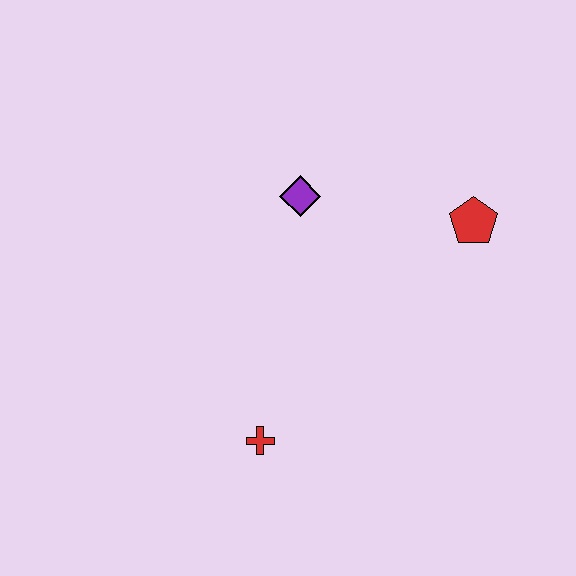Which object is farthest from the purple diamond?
The red cross is farthest from the purple diamond.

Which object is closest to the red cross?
The purple diamond is closest to the red cross.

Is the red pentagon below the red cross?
No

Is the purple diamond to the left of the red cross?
No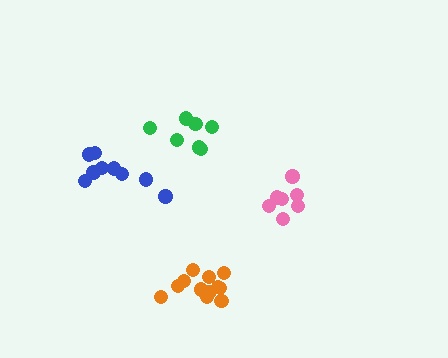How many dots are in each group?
Group 1: 7 dots, Group 2: 9 dots, Group 3: 7 dots, Group 4: 12 dots (35 total).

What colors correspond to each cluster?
The clusters are colored: green, blue, pink, orange.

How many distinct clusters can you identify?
There are 4 distinct clusters.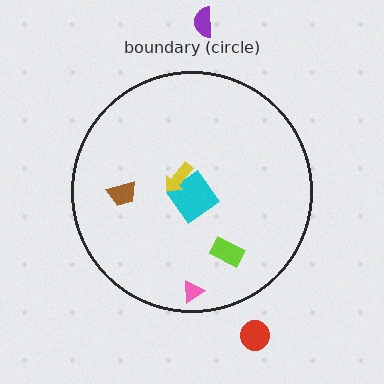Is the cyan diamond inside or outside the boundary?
Inside.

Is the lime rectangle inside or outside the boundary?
Inside.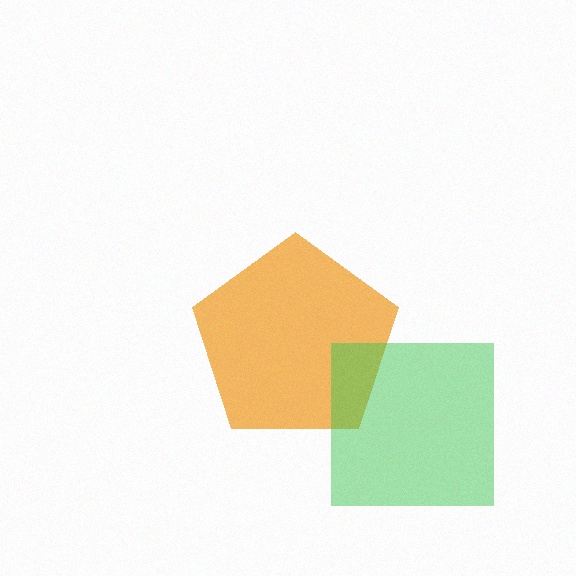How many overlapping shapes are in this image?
There are 2 overlapping shapes in the image.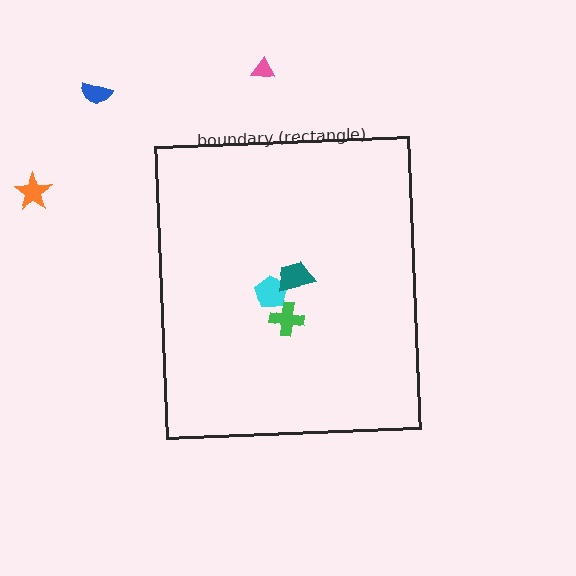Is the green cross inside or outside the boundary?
Inside.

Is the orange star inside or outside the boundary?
Outside.